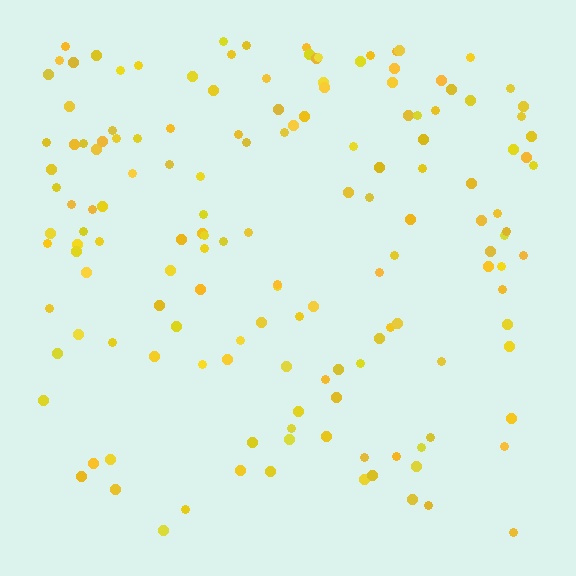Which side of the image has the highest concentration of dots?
The top.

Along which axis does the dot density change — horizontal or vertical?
Vertical.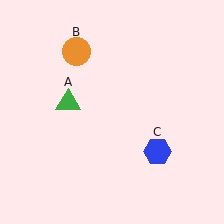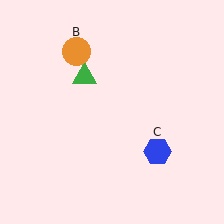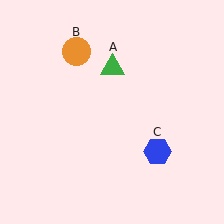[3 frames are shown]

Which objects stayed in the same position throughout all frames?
Orange circle (object B) and blue hexagon (object C) remained stationary.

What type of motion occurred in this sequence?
The green triangle (object A) rotated clockwise around the center of the scene.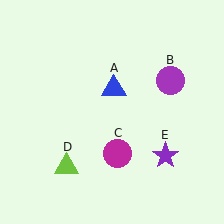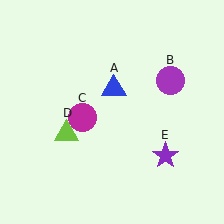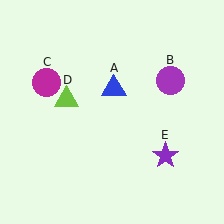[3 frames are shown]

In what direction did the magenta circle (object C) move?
The magenta circle (object C) moved up and to the left.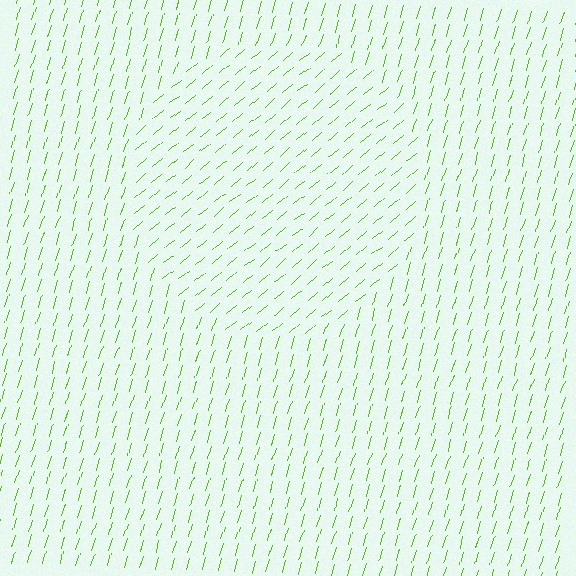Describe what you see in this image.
The image is filled with small lime line segments. A circle region in the image has lines oriented differently from the surrounding lines, creating a visible texture boundary.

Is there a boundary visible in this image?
Yes, there is a texture boundary formed by a change in line orientation.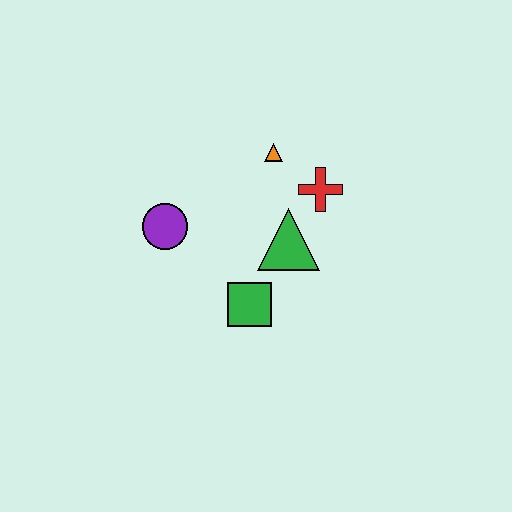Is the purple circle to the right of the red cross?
No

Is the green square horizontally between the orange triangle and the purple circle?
Yes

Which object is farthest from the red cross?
The purple circle is farthest from the red cross.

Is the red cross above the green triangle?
Yes